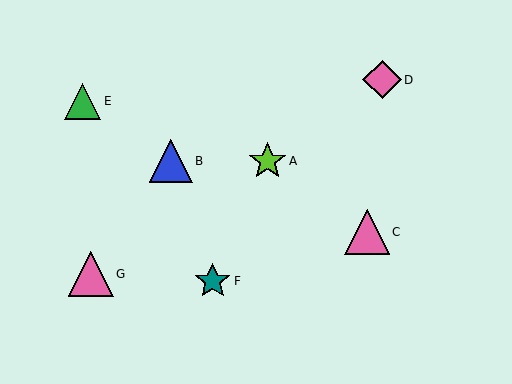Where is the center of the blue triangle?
The center of the blue triangle is at (171, 161).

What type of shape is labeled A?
Shape A is a lime star.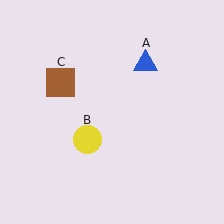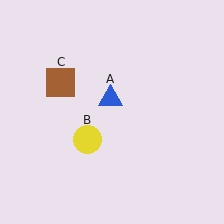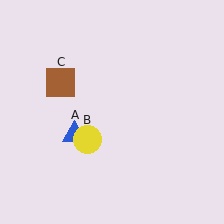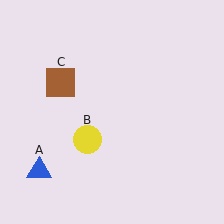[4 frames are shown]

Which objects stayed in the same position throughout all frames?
Yellow circle (object B) and brown square (object C) remained stationary.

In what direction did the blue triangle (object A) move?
The blue triangle (object A) moved down and to the left.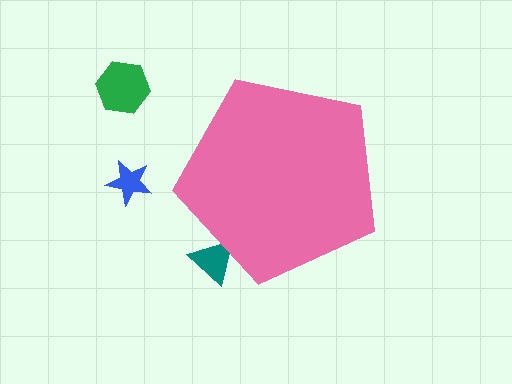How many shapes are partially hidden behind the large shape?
1 shape is partially hidden.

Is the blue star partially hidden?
No, the blue star is fully visible.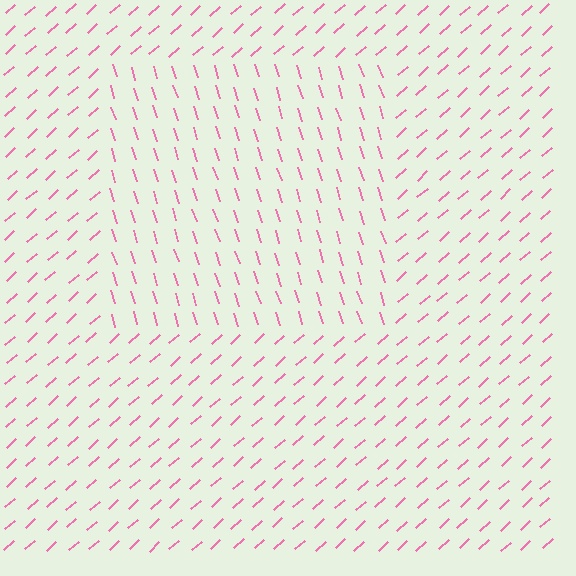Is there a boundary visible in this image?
Yes, there is a texture boundary formed by a change in line orientation.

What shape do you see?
I see a rectangle.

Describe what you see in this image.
The image is filled with small pink line segments. A rectangle region in the image has lines oriented differently from the surrounding lines, creating a visible texture boundary.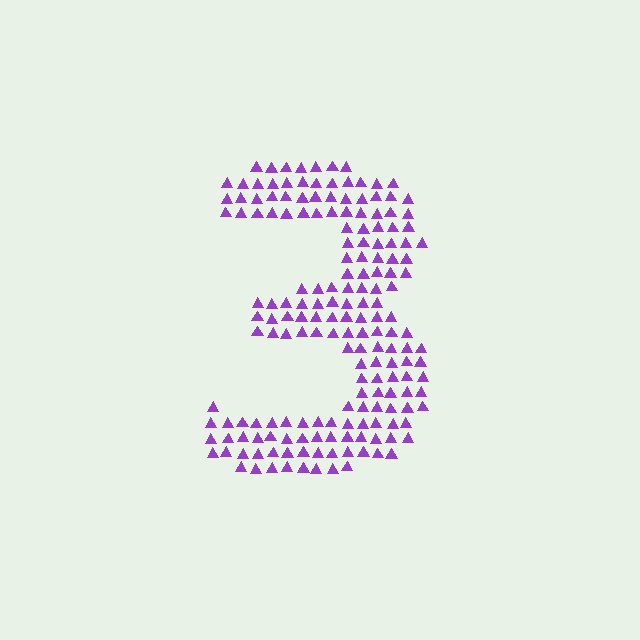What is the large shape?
The large shape is the digit 3.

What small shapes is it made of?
It is made of small triangles.